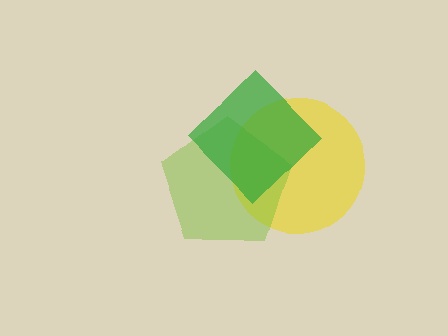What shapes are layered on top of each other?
The layered shapes are: a yellow circle, a lime pentagon, a green diamond.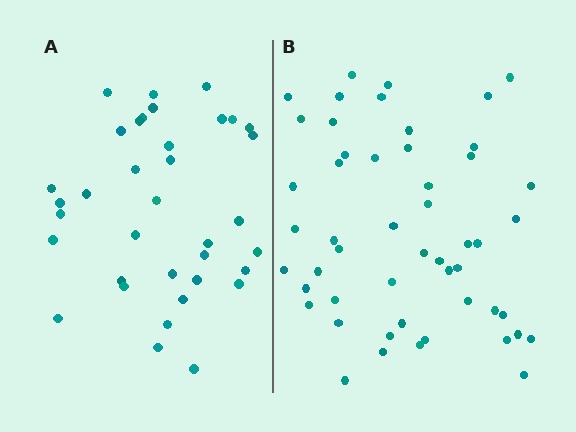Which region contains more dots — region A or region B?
Region B (the right region) has more dots.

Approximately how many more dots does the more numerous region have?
Region B has approximately 15 more dots than region A.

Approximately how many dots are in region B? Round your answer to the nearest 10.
About 50 dots. (The exact count is 51, which rounds to 50.)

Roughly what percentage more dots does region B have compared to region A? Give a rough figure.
About 40% more.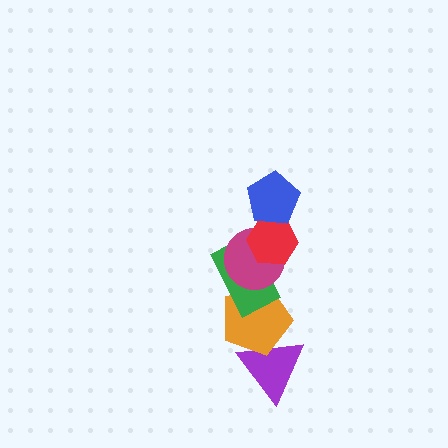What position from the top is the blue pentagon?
The blue pentagon is 1st from the top.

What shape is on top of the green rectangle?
The magenta circle is on top of the green rectangle.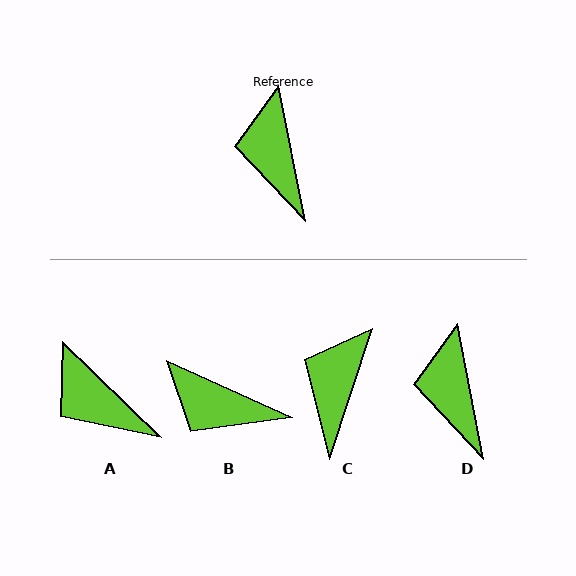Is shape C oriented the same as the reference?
No, it is off by about 29 degrees.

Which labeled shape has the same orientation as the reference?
D.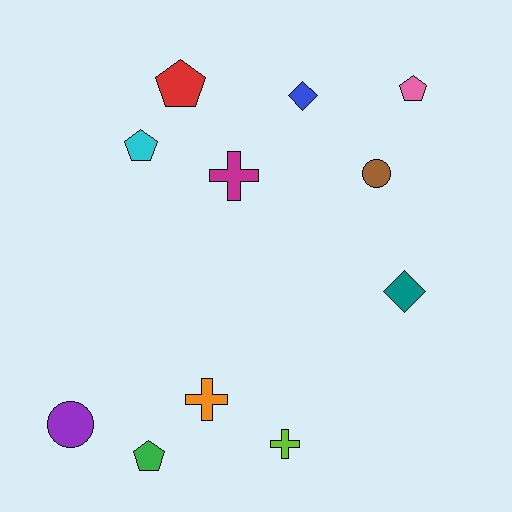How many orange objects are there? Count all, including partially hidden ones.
There is 1 orange object.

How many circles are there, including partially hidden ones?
There are 2 circles.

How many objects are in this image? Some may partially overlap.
There are 11 objects.